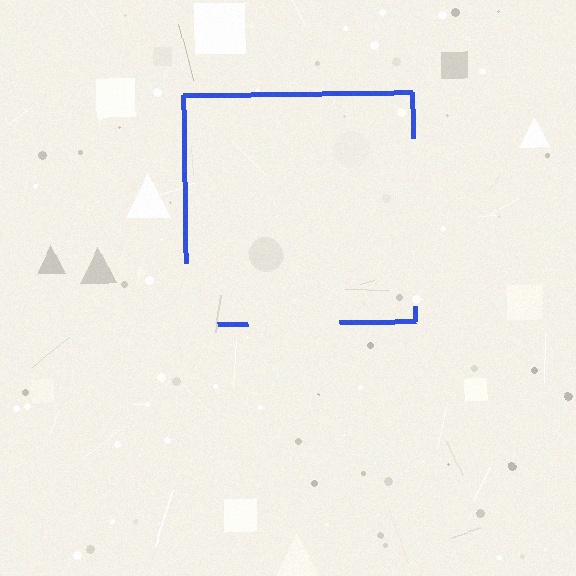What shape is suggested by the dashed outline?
The dashed outline suggests a square.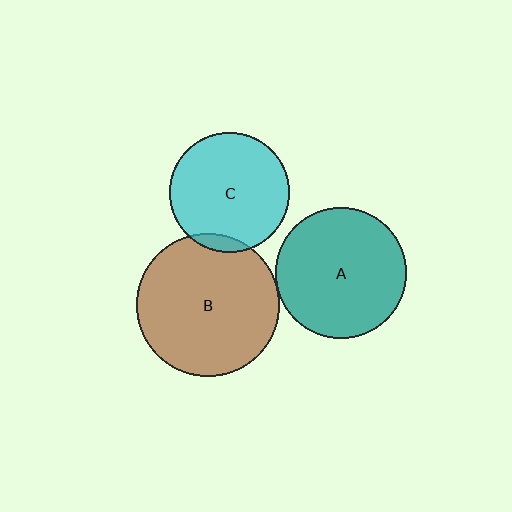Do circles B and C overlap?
Yes.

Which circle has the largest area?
Circle B (brown).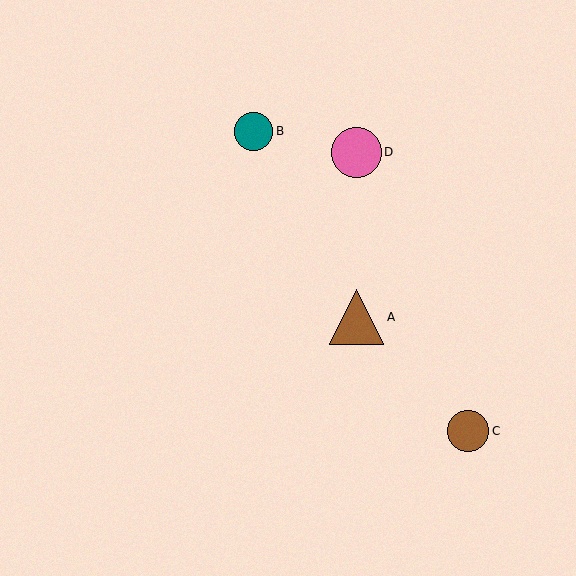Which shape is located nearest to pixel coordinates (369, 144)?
The pink circle (labeled D) at (356, 152) is nearest to that location.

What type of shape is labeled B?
Shape B is a teal circle.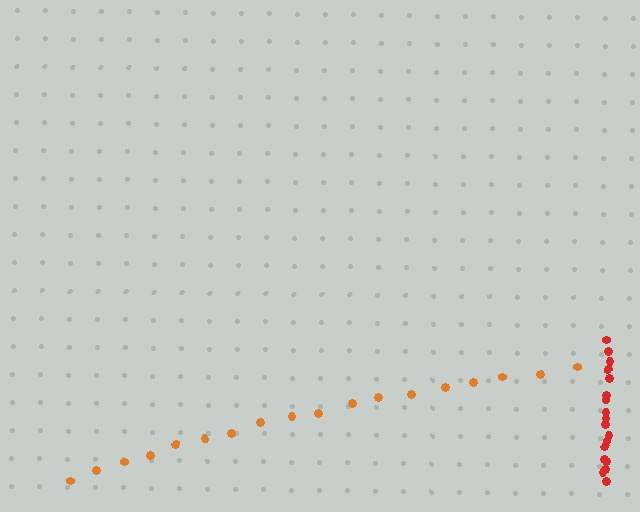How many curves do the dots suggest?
There are 2 distinct paths.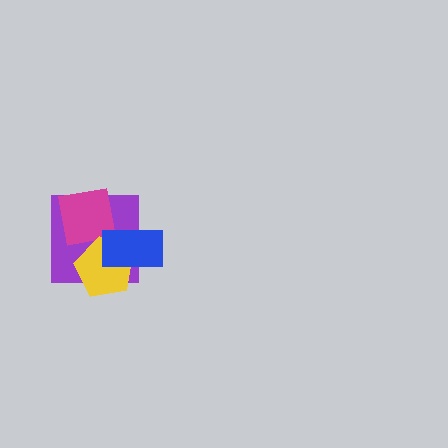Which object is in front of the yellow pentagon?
The blue rectangle is in front of the yellow pentagon.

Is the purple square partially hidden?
Yes, it is partially covered by another shape.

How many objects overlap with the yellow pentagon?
3 objects overlap with the yellow pentagon.